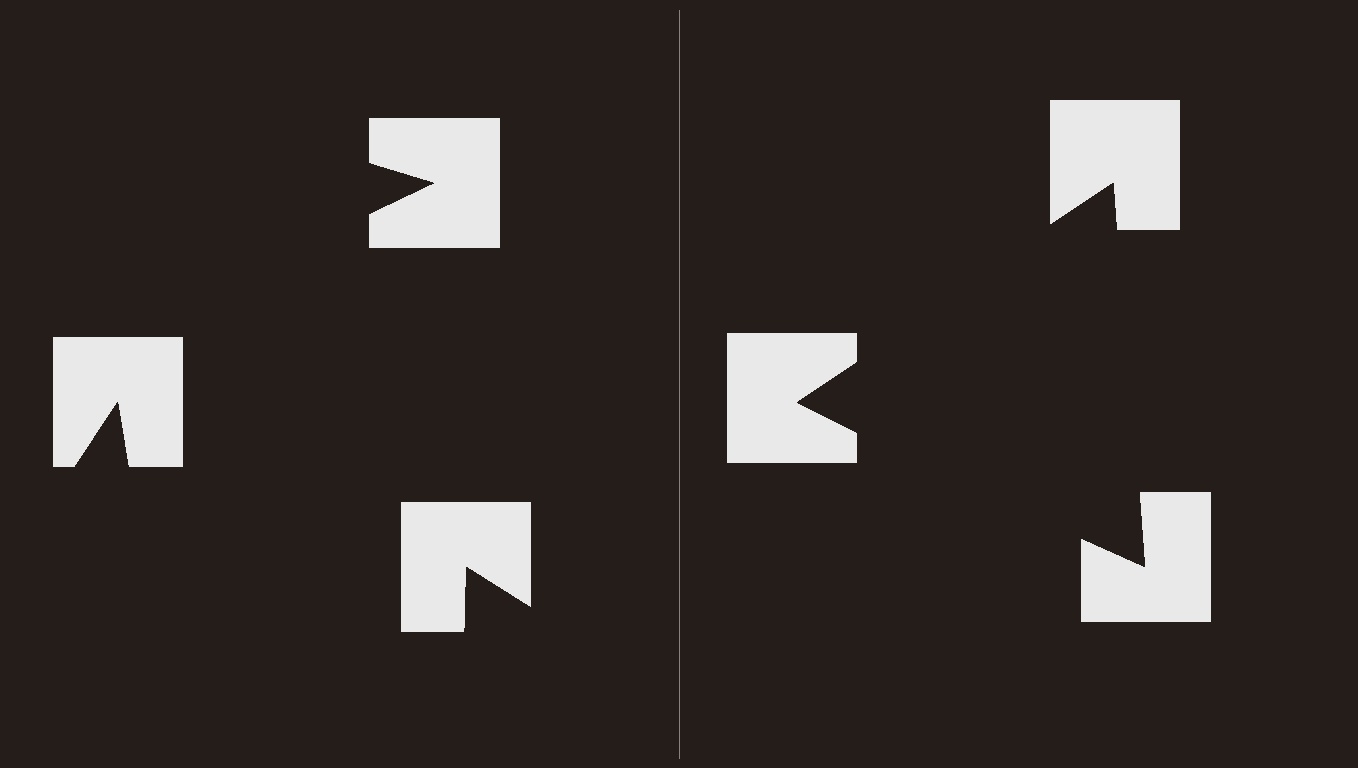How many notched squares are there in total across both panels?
6 — 3 on each side.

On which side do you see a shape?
An illusory triangle appears on the right side. On the left side the wedge cuts are rotated, so no coherent shape forms.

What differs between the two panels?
The notched squares are positioned identically on both sides; only the wedge orientations differ. On the right they align to a triangle; on the left they are misaligned.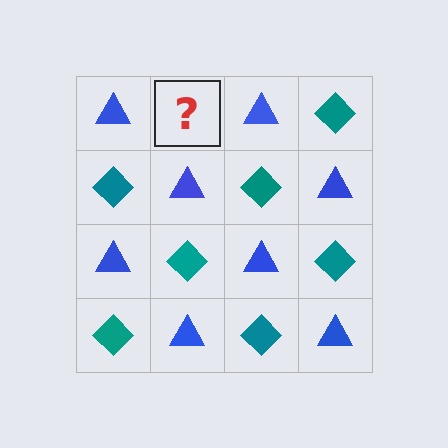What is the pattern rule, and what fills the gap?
The rule is that it alternates blue triangle and teal diamond in a checkerboard pattern. The gap should be filled with a teal diamond.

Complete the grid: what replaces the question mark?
The question mark should be replaced with a teal diamond.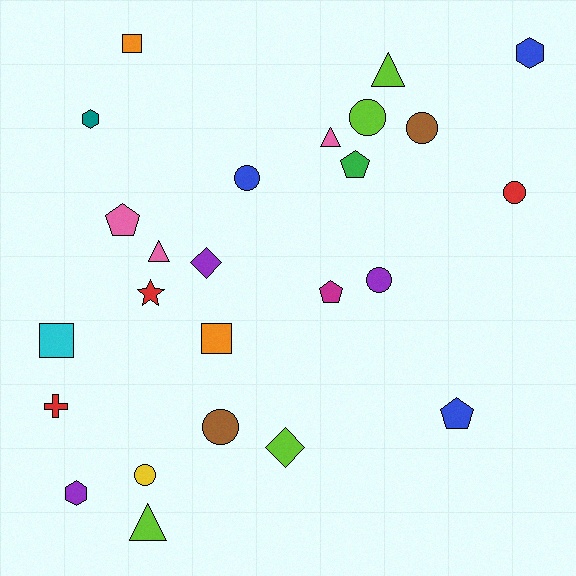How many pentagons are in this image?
There are 4 pentagons.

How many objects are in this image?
There are 25 objects.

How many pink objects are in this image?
There are 3 pink objects.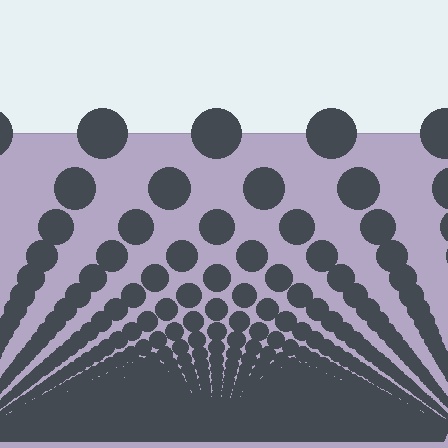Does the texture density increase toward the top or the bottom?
Density increases toward the bottom.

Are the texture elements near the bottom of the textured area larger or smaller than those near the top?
Smaller. The gradient is inverted — elements near the bottom are smaller and denser.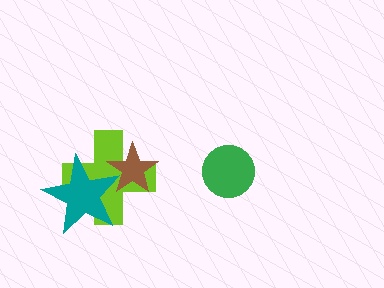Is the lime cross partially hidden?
Yes, it is partially covered by another shape.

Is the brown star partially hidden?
Yes, it is partially covered by another shape.